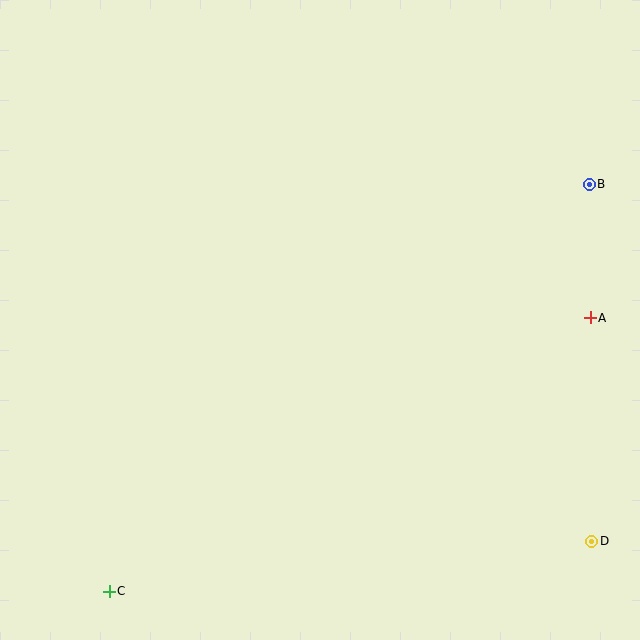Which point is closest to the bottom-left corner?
Point C is closest to the bottom-left corner.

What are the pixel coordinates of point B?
Point B is at (589, 184).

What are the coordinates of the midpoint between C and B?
The midpoint between C and B is at (349, 388).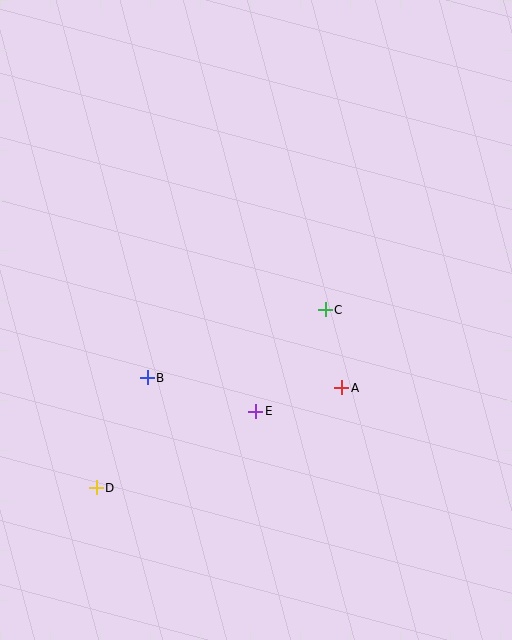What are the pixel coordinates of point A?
Point A is at (342, 388).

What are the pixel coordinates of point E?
Point E is at (256, 411).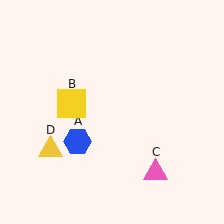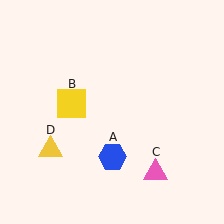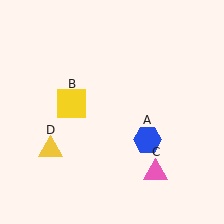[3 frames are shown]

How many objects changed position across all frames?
1 object changed position: blue hexagon (object A).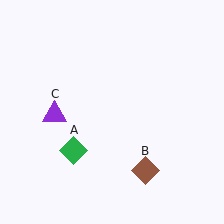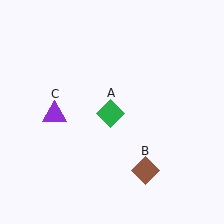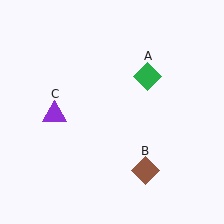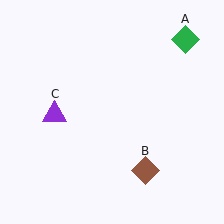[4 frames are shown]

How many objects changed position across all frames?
1 object changed position: green diamond (object A).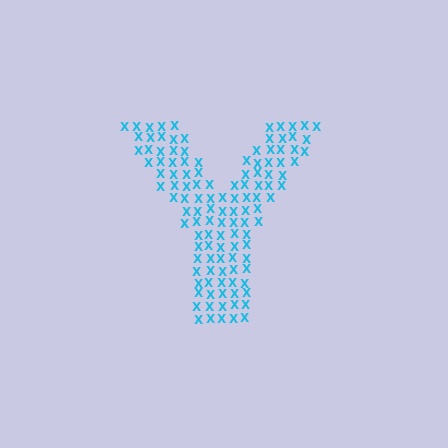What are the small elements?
The small elements are letter X's.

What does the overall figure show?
The overall figure shows the letter Y.